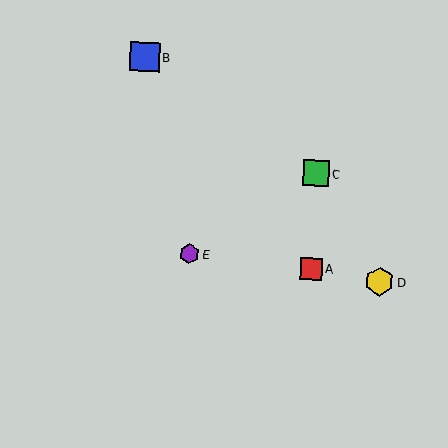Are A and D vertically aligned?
No, A is at x≈311 and D is at x≈380.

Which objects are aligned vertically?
Objects A, C are aligned vertically.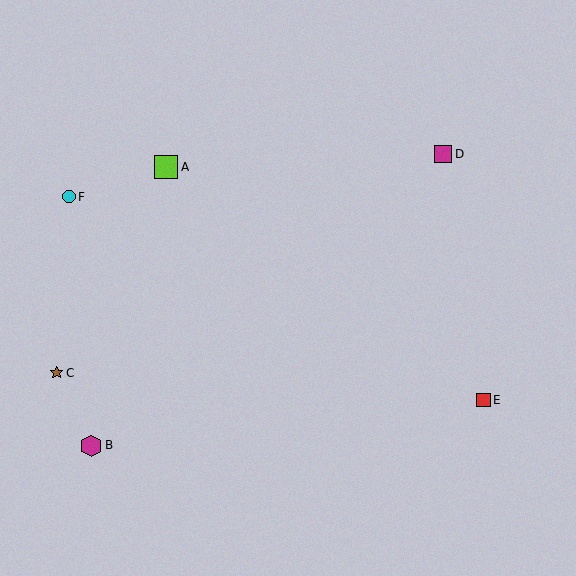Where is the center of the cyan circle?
The center of the cyan circle is at (69, 196).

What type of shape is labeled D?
Shape D is a magenta square.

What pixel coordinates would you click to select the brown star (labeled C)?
Click at (56, 373) to select the brown star C.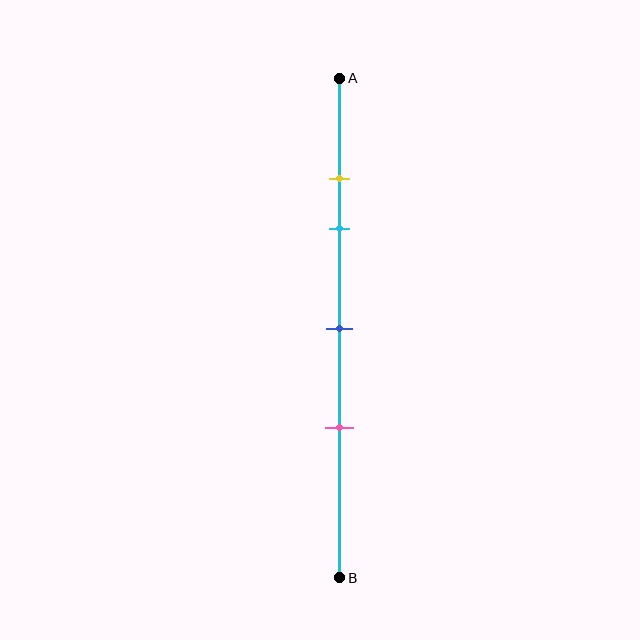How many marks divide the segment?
There are 4 marks dividing the segment.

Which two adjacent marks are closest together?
The yellow and cyan marks are the closest adjacent pair.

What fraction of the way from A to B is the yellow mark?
The yellow mark is approximately 20% (0.2) of the way from A to B.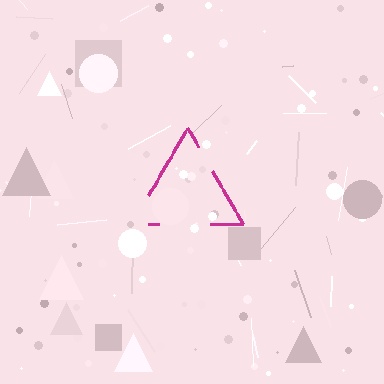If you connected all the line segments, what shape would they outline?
They would outline a triangle.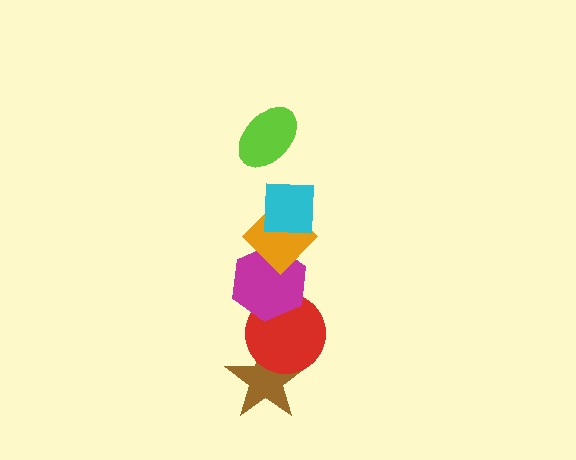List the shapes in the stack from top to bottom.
From top to bottom: the lime ellipse, the cyan square, the orange diamond, the magenta hexagon, the red circle, the brown star.